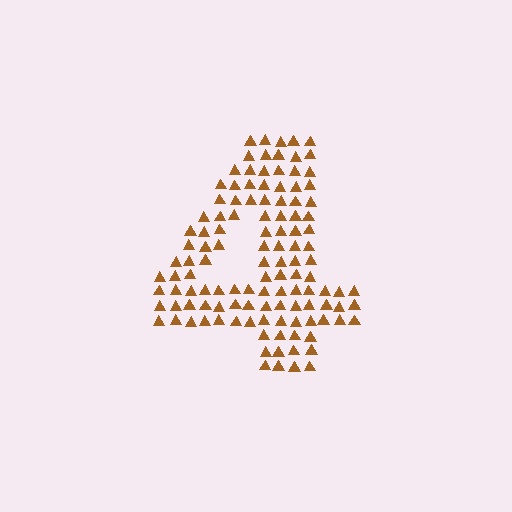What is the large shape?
The large shape is the digit 4.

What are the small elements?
The small elements are triangles.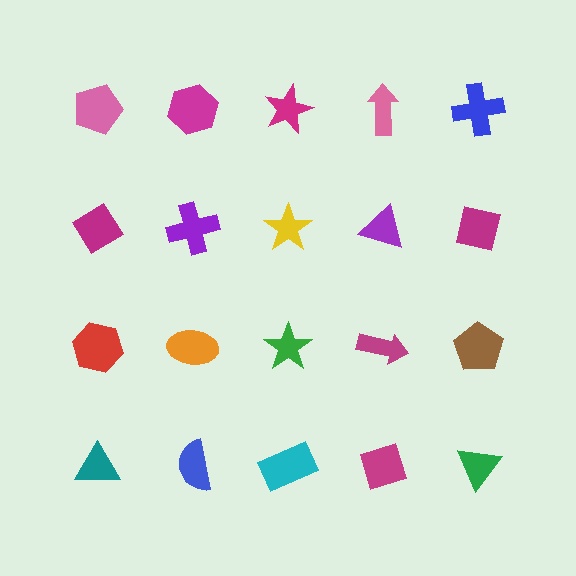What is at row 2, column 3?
A yellow star.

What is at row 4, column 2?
A blue semicircle.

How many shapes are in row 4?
5 shapes.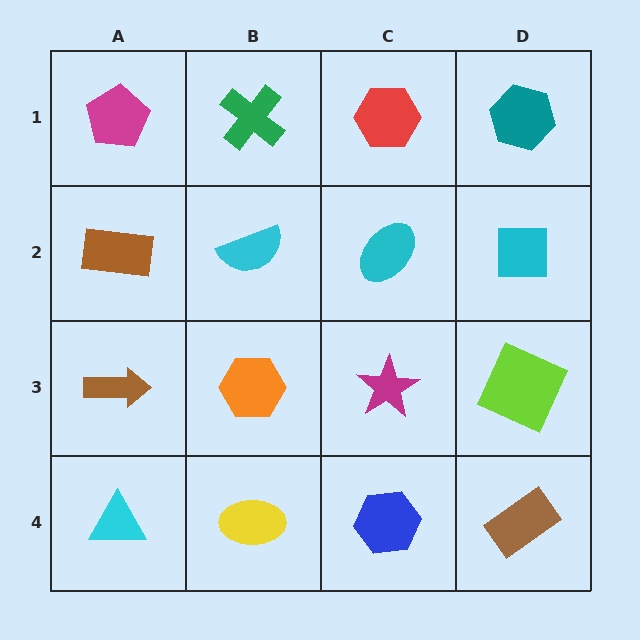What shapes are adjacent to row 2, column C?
A red hexagon (row 1, column C), a magenta star (row 3, column C), a cyan semicircle (row 2, column B), a cyan square (row 2, column D).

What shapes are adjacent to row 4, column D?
A lime square (row 3, column D), a blue hexagon (row 4, column C).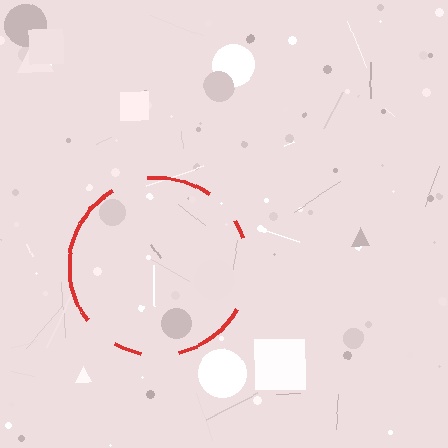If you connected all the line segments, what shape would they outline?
They would outline a circle.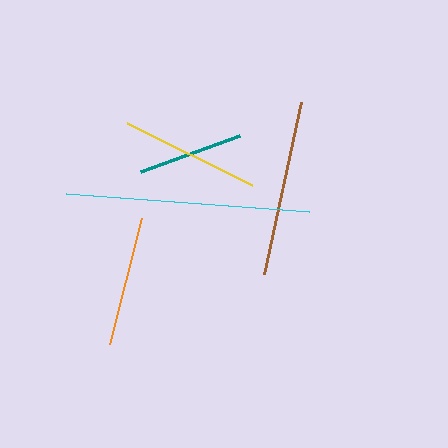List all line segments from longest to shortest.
From longest to shortest: cyan, brown, yellow, orange, teal.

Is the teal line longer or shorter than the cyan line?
The cyan line is longer than the teal line.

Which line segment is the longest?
The cyan line is the longest at approximately 244 pixels.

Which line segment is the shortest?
The teal line is the shortest at approximately 105 pixels.